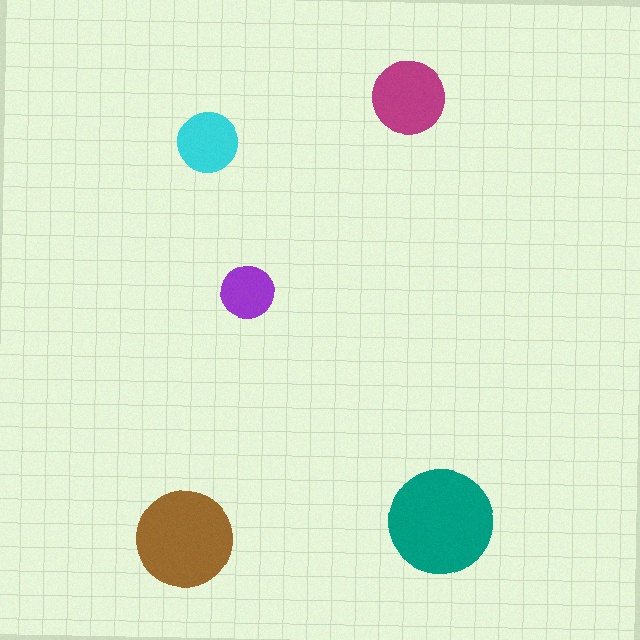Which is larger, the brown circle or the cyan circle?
The brown one.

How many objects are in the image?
There are 5 objects in the image.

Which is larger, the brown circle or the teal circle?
The teal one.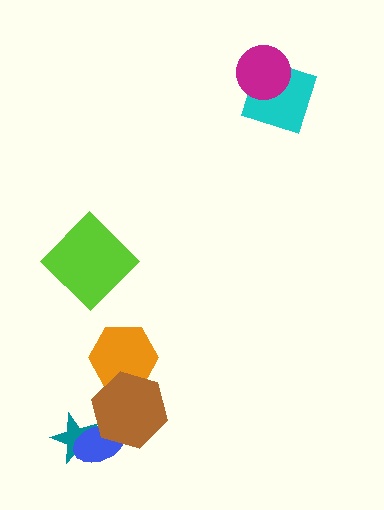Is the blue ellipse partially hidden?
Yes, it is partially covered by another shape.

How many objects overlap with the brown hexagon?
2 objects overlap with the brown hexagon.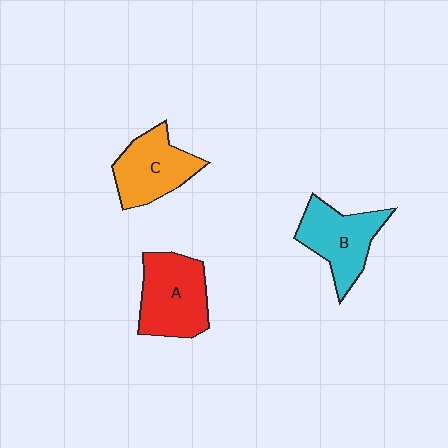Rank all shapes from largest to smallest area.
From largest to smallest: A (red), B (cyan), C (orange).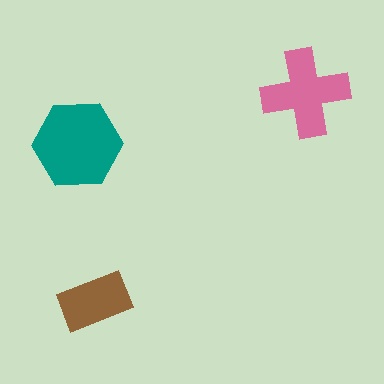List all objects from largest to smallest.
The teal hexagon, the pink cross, the brown rectangle.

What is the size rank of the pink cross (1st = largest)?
2nd.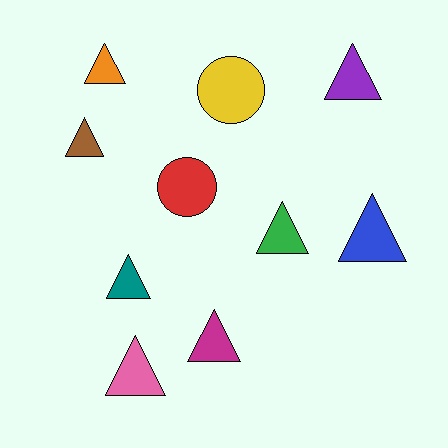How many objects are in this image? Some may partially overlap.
There are 10 objects.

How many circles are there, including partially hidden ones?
There are 2 circles.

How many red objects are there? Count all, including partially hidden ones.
There is 1 red object.